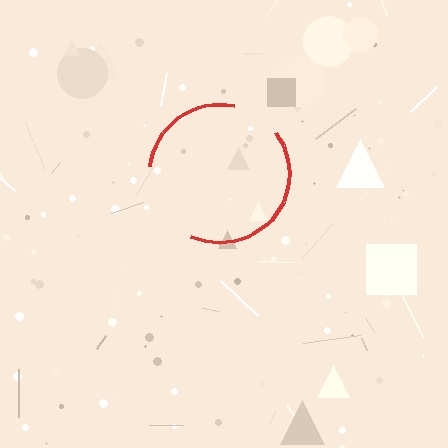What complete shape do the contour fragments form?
The contour fragments form a circle.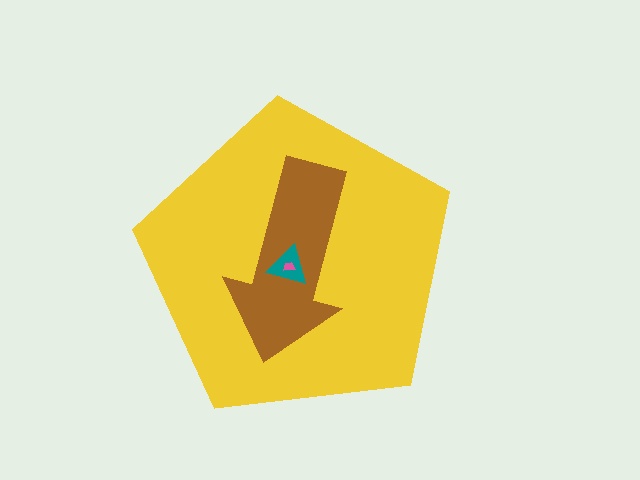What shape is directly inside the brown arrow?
The teal triangle.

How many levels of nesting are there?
4.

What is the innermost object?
The pink trapezoid.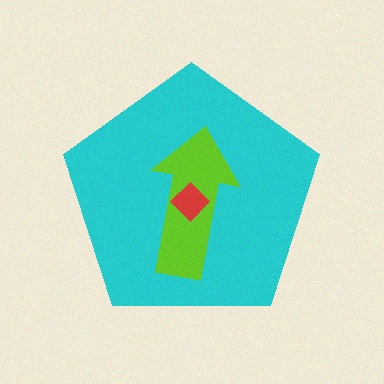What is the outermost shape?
The cyan pentagon.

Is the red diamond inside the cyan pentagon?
Yes.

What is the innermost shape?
The red diamond.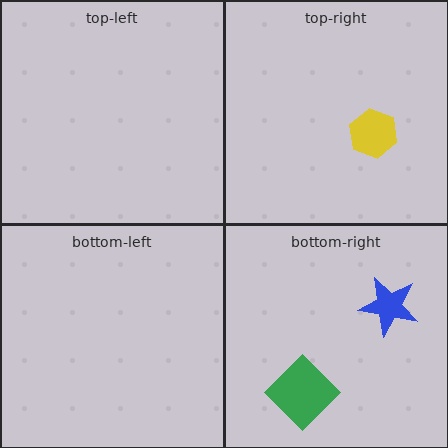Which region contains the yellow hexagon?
The top-right region.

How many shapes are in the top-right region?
1.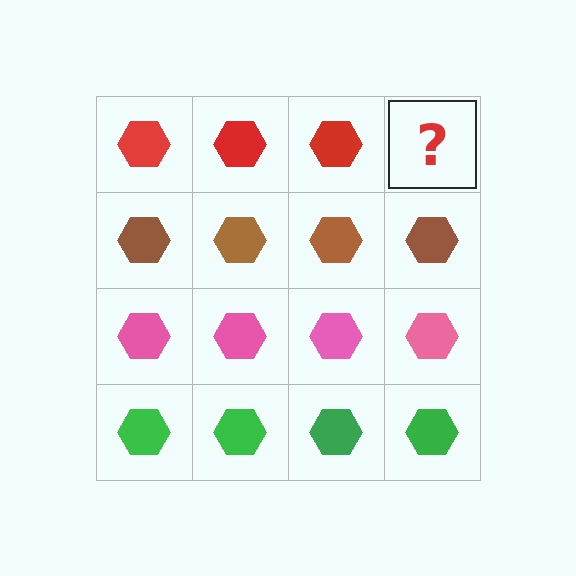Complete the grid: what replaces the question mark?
The question mark should be replaced with a red hexagon.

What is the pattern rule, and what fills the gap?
The rule is that each row has a consistent color. The gap should be filled with a red hexagon.